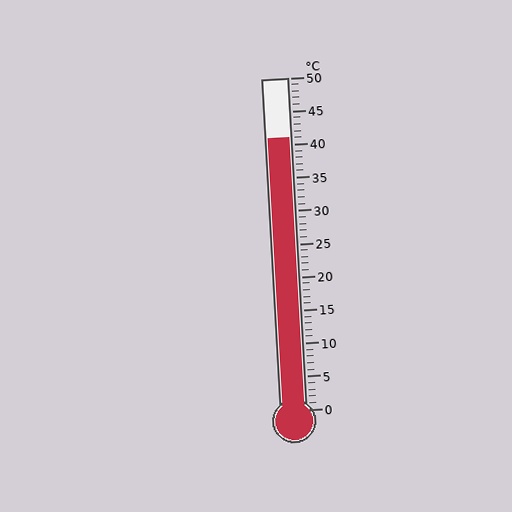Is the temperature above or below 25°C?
The temperature is above 25°C.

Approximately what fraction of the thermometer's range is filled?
The thermometer is filled to approximately 80% of its range.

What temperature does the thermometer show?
The thermometer shows approximately 41°C.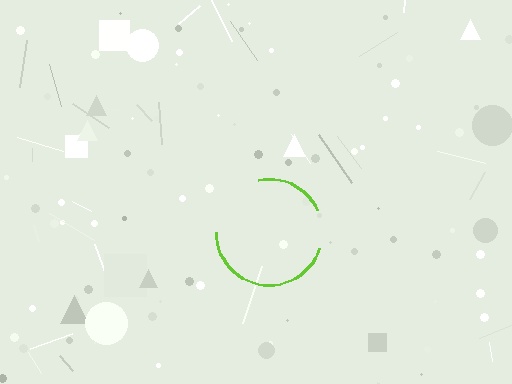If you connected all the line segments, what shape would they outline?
They would outline a circle.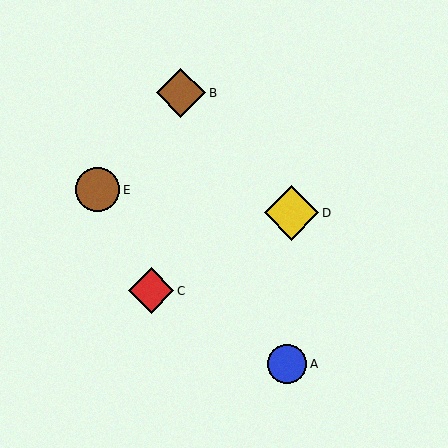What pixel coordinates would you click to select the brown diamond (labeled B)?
Click at (181, 93) to select the brown diamond B.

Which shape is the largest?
The yellow diamond (labeled D) is the largest.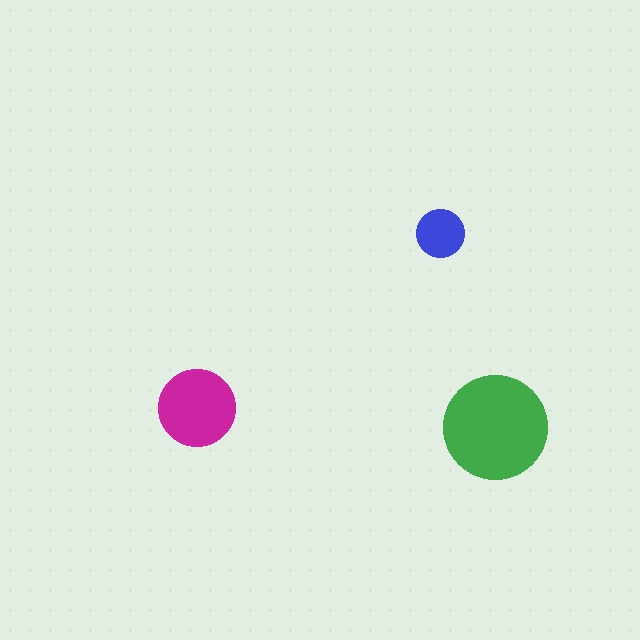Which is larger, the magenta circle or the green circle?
The green one.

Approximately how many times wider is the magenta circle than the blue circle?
About 1.5 times wider.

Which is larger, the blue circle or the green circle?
The green one.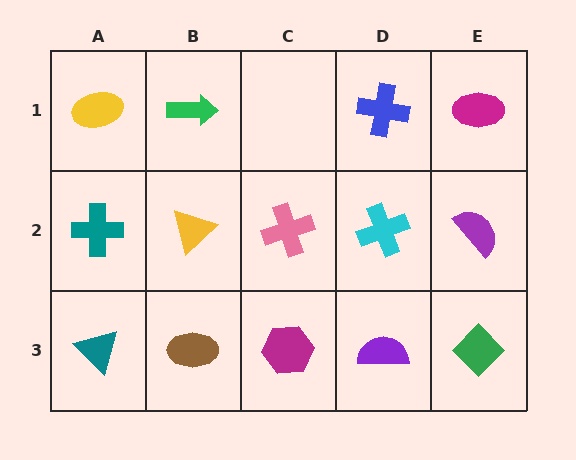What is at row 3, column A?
A teal triangle.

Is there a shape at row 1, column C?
No, that cell is empty.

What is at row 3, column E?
A green diamond.